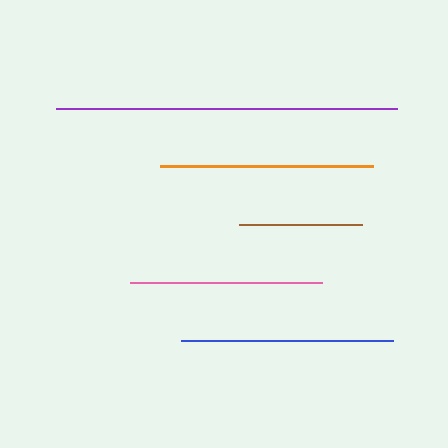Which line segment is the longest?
The purple line is the longest at approximately 341 pixels.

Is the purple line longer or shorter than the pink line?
The purple line is longer than the pink line.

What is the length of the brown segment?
The brown segment is approximately 123 pixels long.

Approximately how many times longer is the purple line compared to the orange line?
The purple line is approximately 1.6 times the length of the orange line.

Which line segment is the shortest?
The brown line is the shortest at approximately 123 pixels.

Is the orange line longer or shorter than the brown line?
The orange line is longer than the brown line.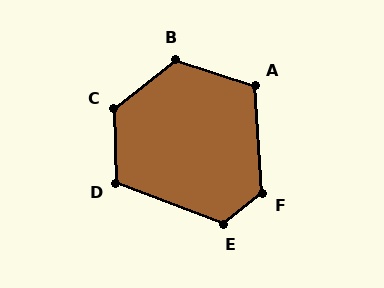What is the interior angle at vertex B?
Approximately 123 degrees (obtuse).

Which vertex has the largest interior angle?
C, at approximately 127 degrees.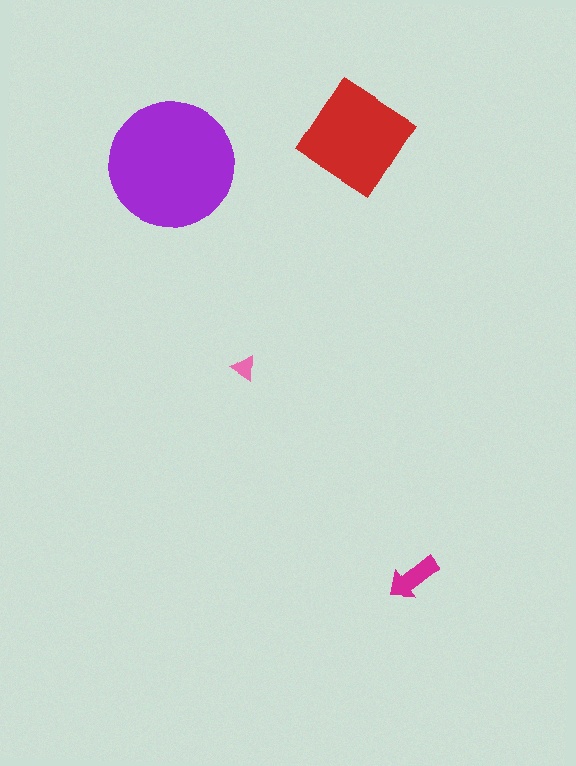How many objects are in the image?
There are 4 objects in the image.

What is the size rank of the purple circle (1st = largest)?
1st.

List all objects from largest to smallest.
The purple circle, the red diamond, the magenta arrow, the pink triangle.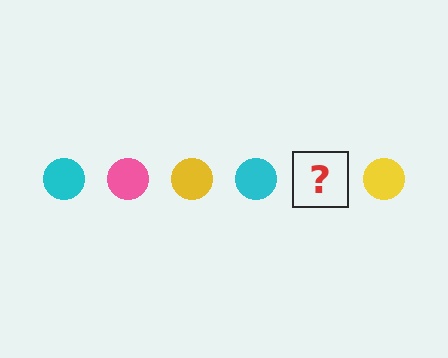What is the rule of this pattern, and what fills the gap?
The rule is that the pattern cycles through cyan, pink, yellow circles. The gap should be filled with a pink circle.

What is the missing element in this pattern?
The missing element is a pink circle.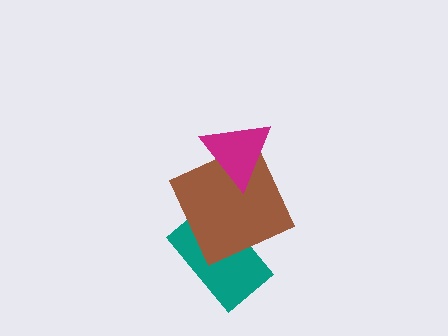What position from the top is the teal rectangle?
The teal rectangle is 3rd from the top.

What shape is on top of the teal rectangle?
The brown square is on top of the teal rectangle.